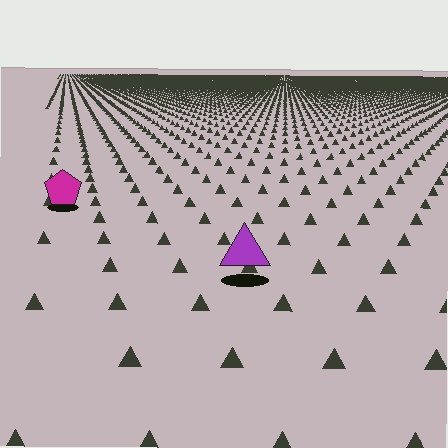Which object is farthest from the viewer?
The magenta pentagon is farthest from the viewer. It appears smaller and the ground texture around it is denser.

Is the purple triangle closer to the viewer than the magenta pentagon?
Yes. The purple triangle is closer — you can tell from the texture gradient: the ground texture is coarser near it.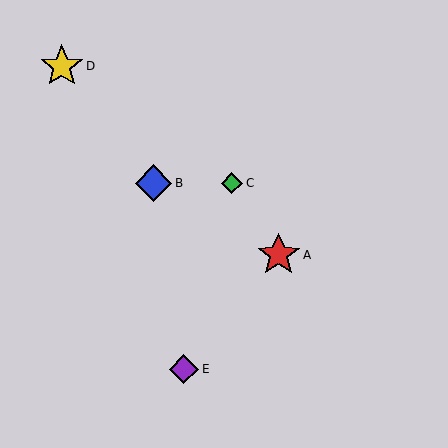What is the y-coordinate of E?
Object E is at y≈369.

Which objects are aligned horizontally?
Objects B, C are aligned horizontally.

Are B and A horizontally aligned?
No, B is at y≈183 and A is at y≈255.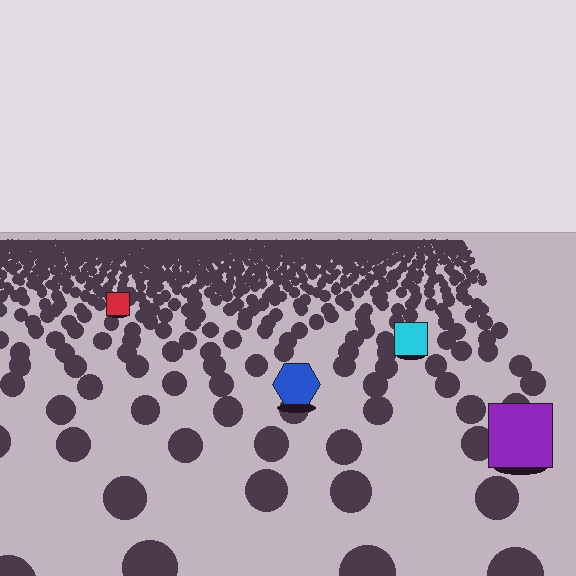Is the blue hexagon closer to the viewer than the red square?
Yes. The blue hexagon is closer — you can tell from the texture gradient: the ground texture is coarser near it.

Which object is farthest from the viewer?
The red square is farthest from the viewer. It appears smaller and the ground texture around it is denser.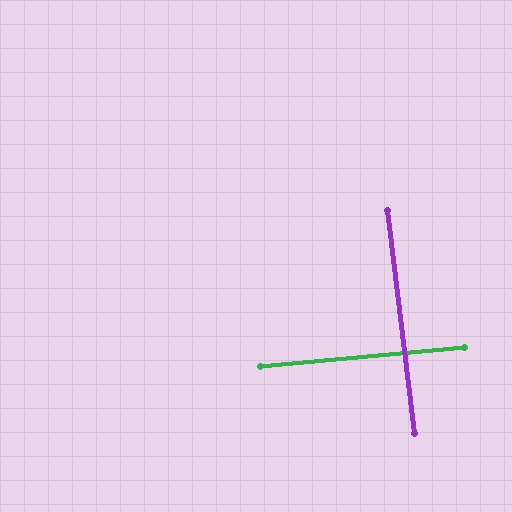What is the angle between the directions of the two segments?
Approximately 89 degrees.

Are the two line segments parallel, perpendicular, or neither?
Perpendicular — they meet at approximately 89°.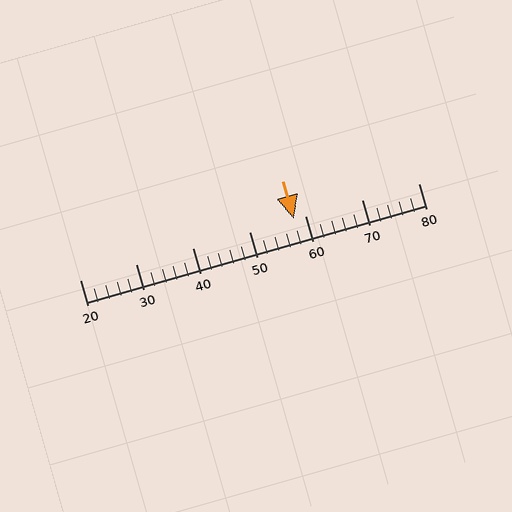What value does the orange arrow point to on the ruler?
The orange arrow points to approximately 58.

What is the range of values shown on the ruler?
The ruler shows values from 20 to 80.